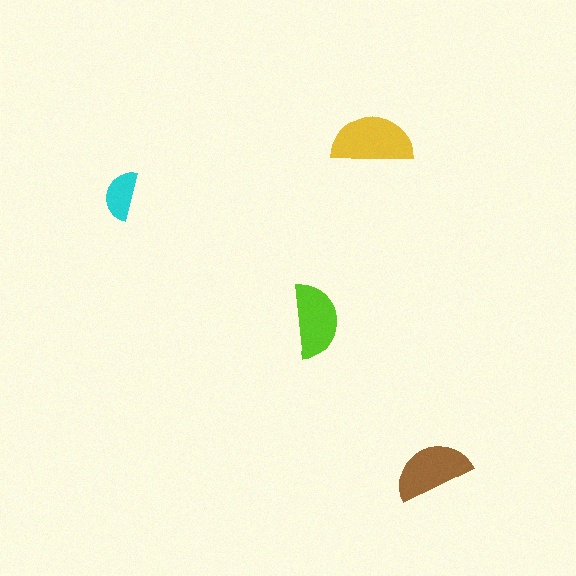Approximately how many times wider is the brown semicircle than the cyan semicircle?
About 1.5 times wider.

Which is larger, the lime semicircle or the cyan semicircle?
The lime one.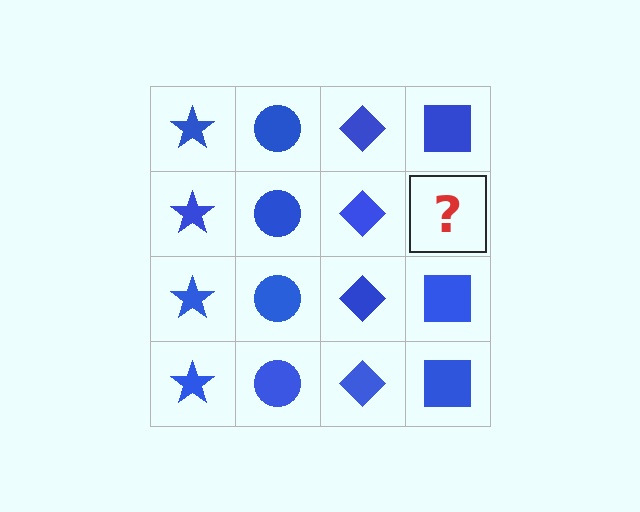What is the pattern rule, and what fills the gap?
The rule is that each column has a consistent shape. The gap should be filled with a blue square.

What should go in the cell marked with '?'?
The missing cell should contain a blue square.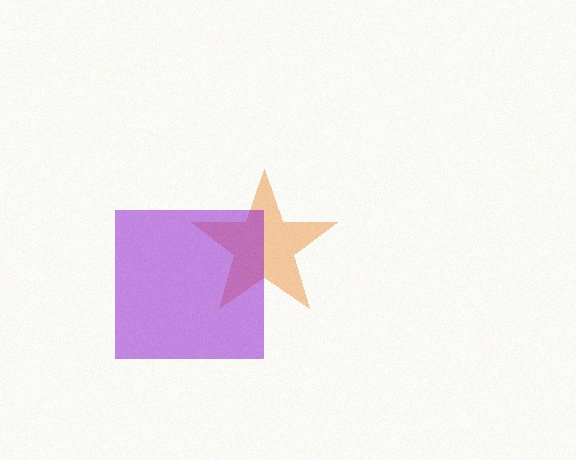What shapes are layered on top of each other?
The layered shapes are: an orange star, a purple square.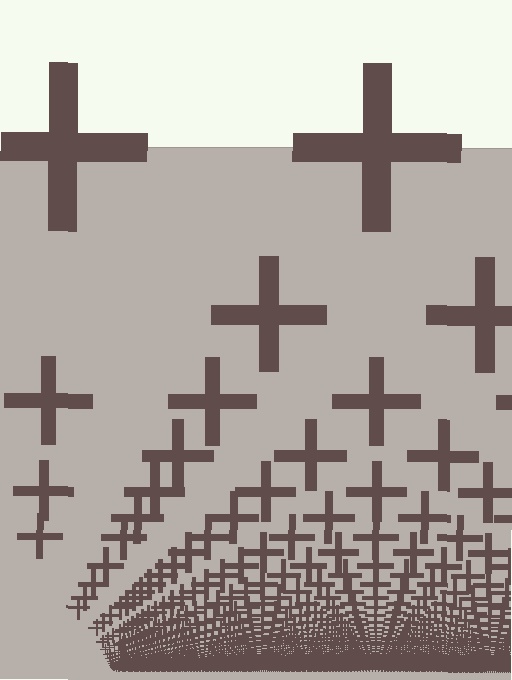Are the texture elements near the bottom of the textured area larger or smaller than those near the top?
Smaller. The gradient is inverted — elements near the bottom are smaller and denser.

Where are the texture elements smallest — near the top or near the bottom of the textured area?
Near the bottom.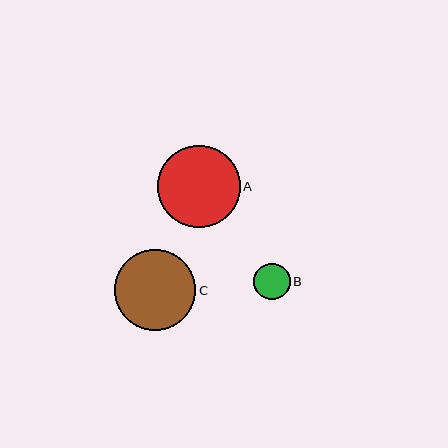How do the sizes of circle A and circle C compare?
Circle A and circle C are approximately the same size.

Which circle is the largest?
Circle A is the largest with a size of approximately 83 pixels.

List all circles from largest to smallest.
From largest to smallest: A, C, B.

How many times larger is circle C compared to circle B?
Circle C is approximately 2.2 times the size of circle B.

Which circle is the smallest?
Circle B is the smallest with a size of approximately 36 pixels.